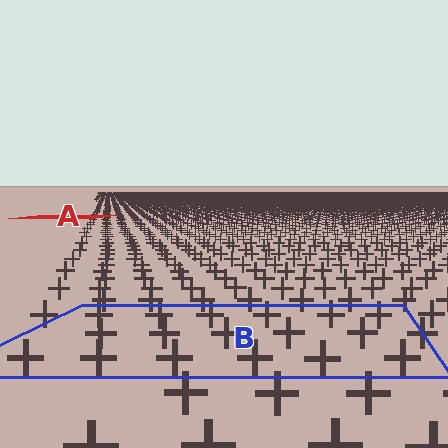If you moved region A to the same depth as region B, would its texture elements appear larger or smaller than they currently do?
They would appear larger. At a closer depth, the same texture elements are projected at a bigger on-screen size.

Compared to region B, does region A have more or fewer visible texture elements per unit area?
Region A has more texture elements per unit area — they are packed more densely because it is farther away.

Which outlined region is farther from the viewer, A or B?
Region A is farther from the viewer — the texture elements inside it appear smaller and more densely packed.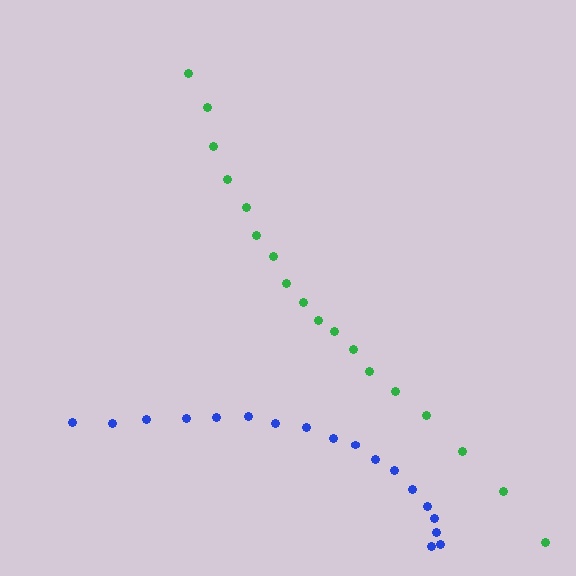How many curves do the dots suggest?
There are 2 distinct paths.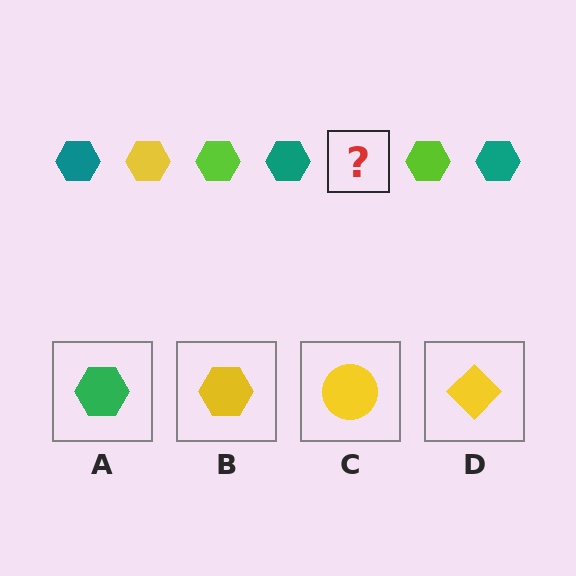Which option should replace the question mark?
Option B.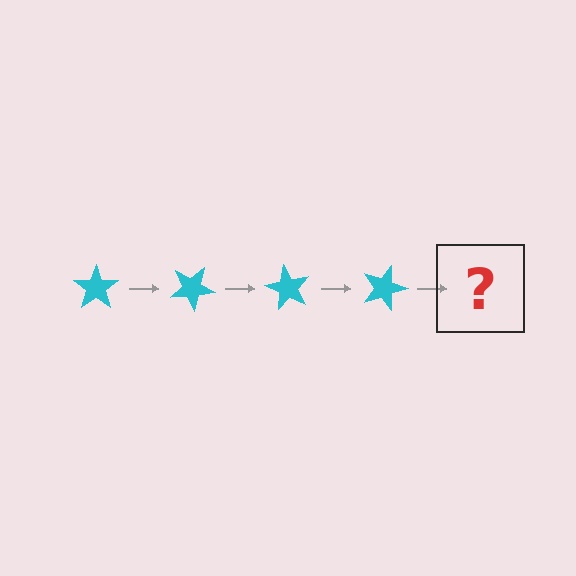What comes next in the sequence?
The next element should be a cyan star rotated 120 degrees.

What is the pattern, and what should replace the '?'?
The pattern is that the star rotates 30 degrees each step. The '?' should be a cyan star rotated 120 degrees.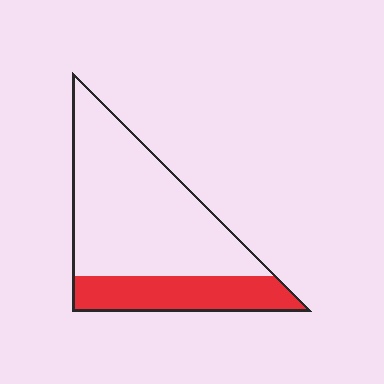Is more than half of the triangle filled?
No.